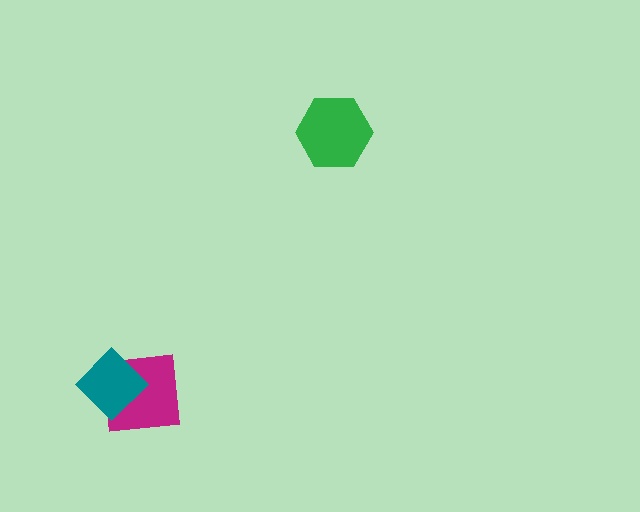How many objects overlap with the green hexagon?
0 objects overlap with the green hexagon.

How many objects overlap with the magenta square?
1 object overlaps with the magenta square.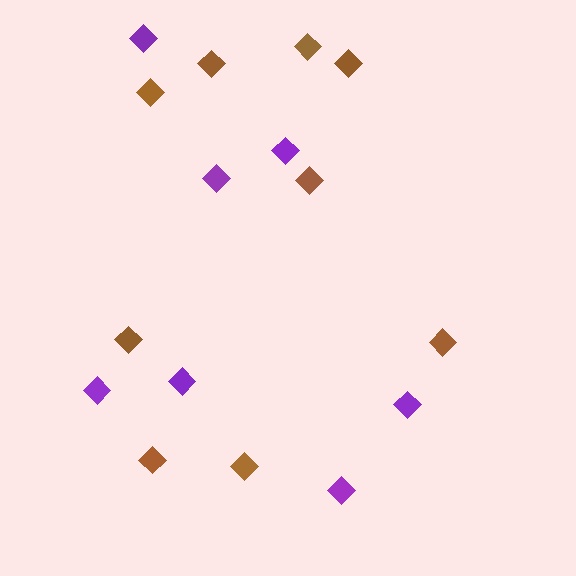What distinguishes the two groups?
There are 2 groups: one group of purple diamonds (7) and one group of brown diamonds (9).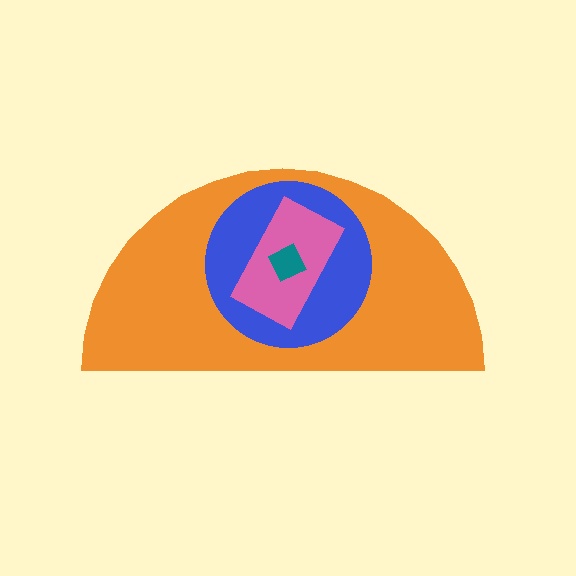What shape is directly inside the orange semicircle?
The blue circle.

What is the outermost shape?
The orange semicircle.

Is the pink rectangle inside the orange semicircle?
Yes.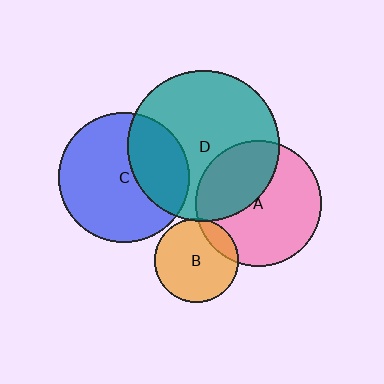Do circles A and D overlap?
Yes.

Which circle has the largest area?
Circle D (teal).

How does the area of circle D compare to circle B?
Approximately 3.3 times.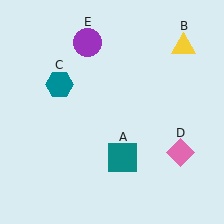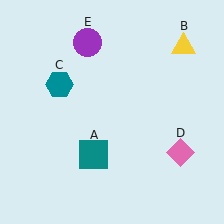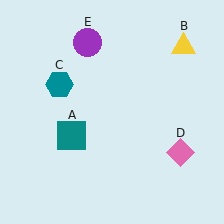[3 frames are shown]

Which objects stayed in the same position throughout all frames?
Yellow triangle (object B) and teal hexagon (object C) and pink diamond (object D) and purple circle (object E) remained stationary.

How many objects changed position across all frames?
1 object changed position: teal square (object A).